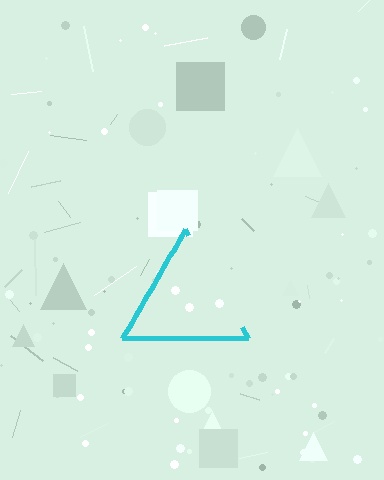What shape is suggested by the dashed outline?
The dashed outline suggests a triangle.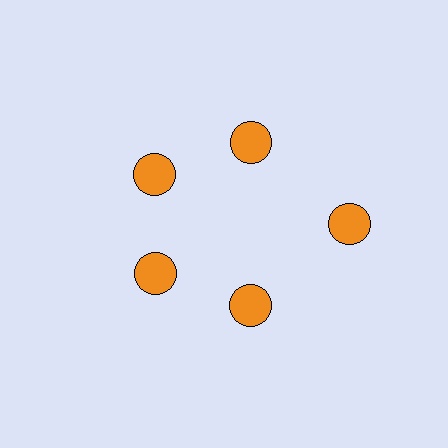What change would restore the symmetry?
The symmetry would be restored by moving it inward, back onto the ring so that all 5 circles sit at equal angles and equal distance from the center.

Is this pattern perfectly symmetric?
No. The 5 orange circles are arranged in a ring, but one element near the 3 o'clock position is pushed outward from the center, breaking the 5-fold rotational symmetry.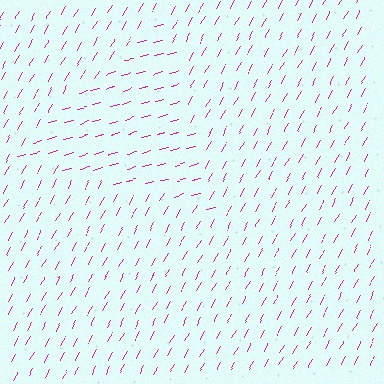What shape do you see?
I see a triangle.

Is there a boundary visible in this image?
Yes, there is a texture boundary formed by a change in line orientation.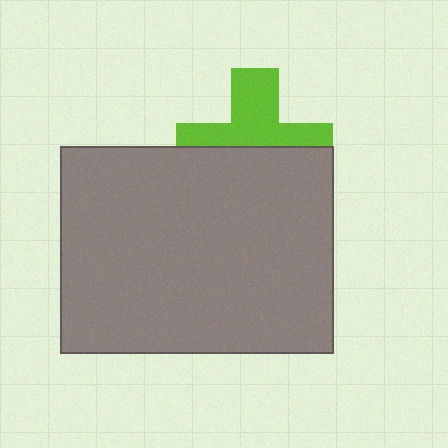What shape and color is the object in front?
The object in front is a gray rectangle.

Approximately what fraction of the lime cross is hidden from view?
Roughly 52% of the lime cross is hidden behind the gray rectangle.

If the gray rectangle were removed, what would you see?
You would see the complete lime cross.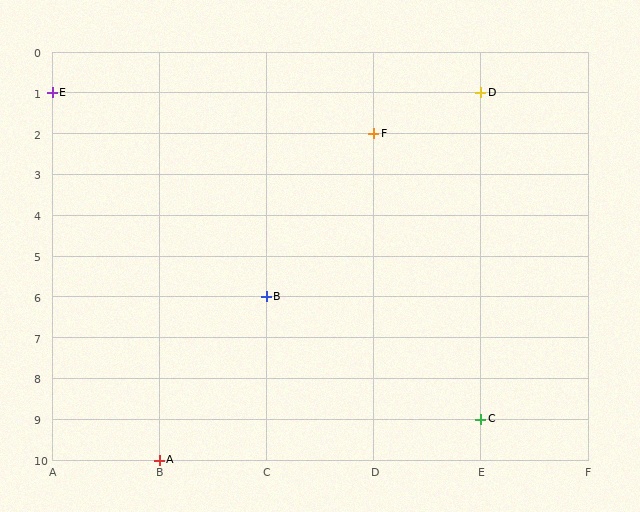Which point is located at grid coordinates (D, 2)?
Point F is at (D, 2).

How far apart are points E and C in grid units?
Points E and C are 4 columns and 8 rows apart (about 8.9 grid units diagonally).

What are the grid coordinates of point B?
Point B is at grid coordinates (C, 6).